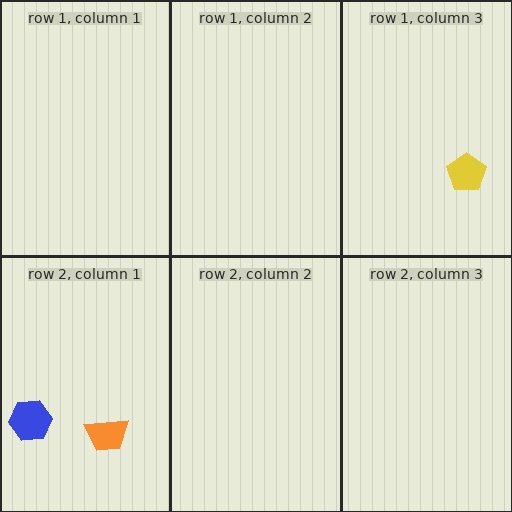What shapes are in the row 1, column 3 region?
The yellow pentagon.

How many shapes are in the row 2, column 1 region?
2.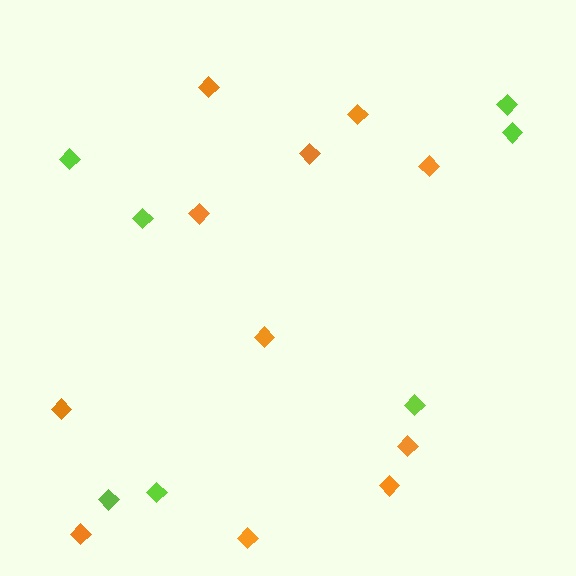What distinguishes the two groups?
There are 2 groups: one group of lime diamonds (7) and one group of orange diamonds (11).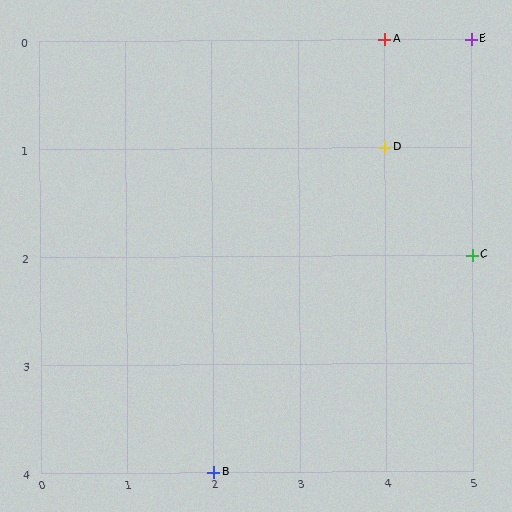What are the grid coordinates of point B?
Point B is at grid coordinates (2, 4).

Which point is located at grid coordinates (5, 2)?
Point C is at (5, 2).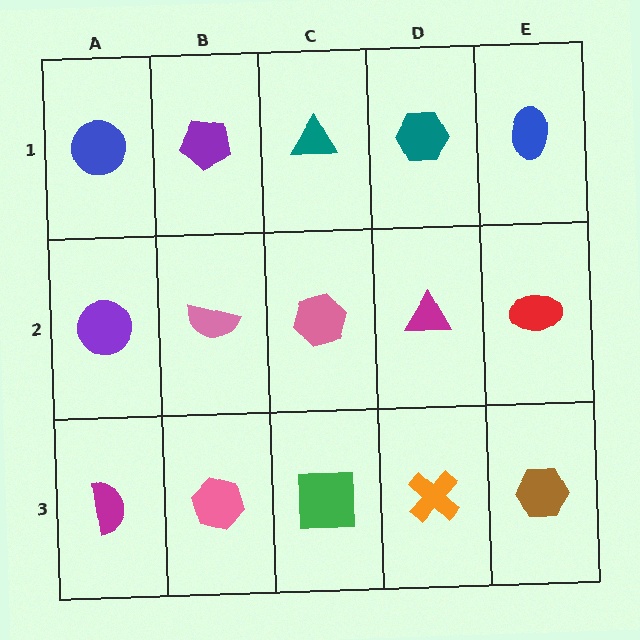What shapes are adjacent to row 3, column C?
A pink hexagon (row 2, column C), a pink hexagon (row 3, column B), an orange cross (row 3, column D).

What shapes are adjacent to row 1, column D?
A magenta triangle (row 2, column D), a teal triangle (row 1, column C), a blue ellipse (row 1, column E).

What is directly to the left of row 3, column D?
A green square.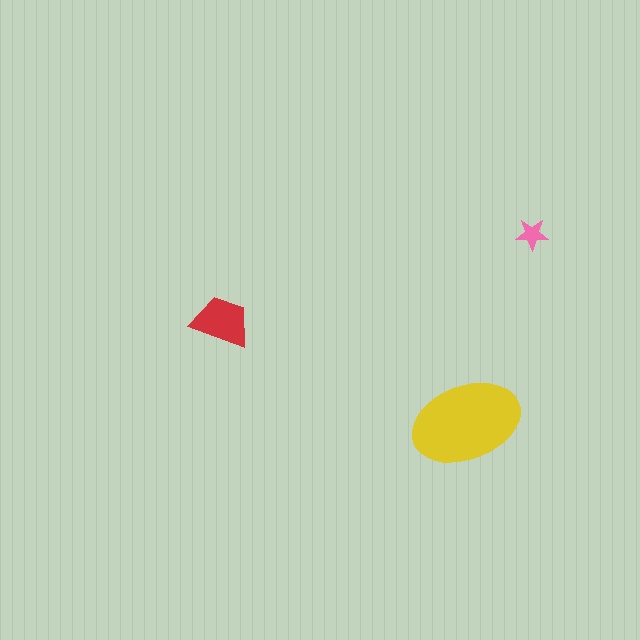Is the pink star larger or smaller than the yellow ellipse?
Smaller.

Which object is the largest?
The yellow ellipse.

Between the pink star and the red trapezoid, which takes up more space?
The red trapezoid.